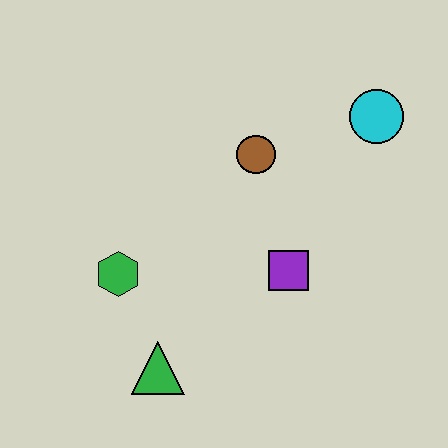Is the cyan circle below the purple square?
No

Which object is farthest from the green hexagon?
The cyan circle is farthest from the green hexagon.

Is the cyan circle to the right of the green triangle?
Yes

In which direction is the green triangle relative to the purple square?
The green triangle is to the left of the purple square.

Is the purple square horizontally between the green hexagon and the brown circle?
No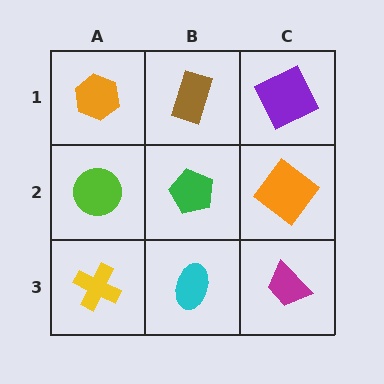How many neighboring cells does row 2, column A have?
3.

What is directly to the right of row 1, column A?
A brown rectangle.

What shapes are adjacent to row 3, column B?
A green pentagon (row 2, column B), a yellow cross (row 3, column A), a magenta trapezoid (row 3, column C).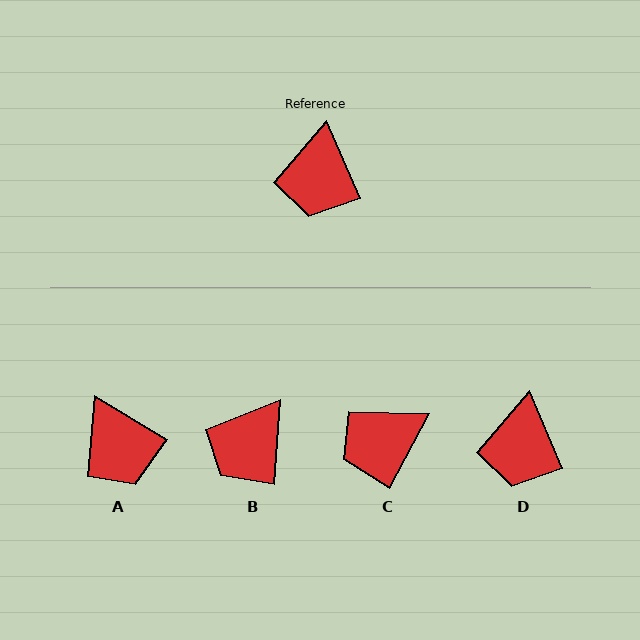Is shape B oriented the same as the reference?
No, it is off by about 27 degrees.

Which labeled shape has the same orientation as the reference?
D.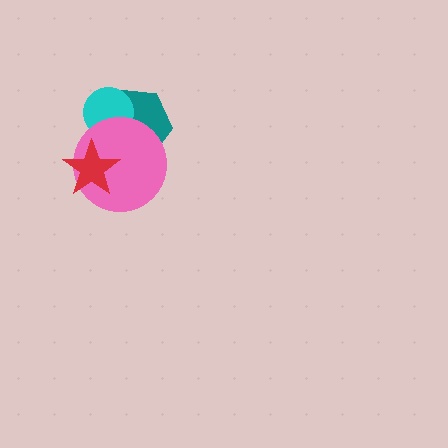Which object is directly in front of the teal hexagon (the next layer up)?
The cyan circle is directly in front of the teal hexagon.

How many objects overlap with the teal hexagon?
3 objects overlap with the teal hexagon.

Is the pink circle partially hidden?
Yes, it is partially covered by another shape.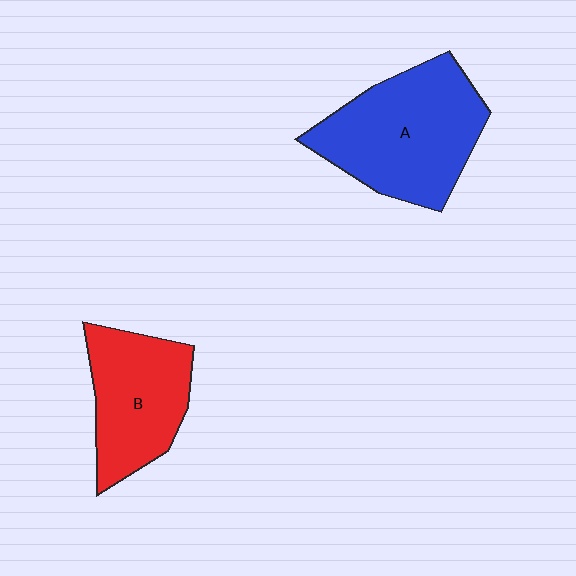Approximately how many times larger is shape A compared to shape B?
Approximately 1.4 times.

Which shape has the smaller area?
Shape B (red).